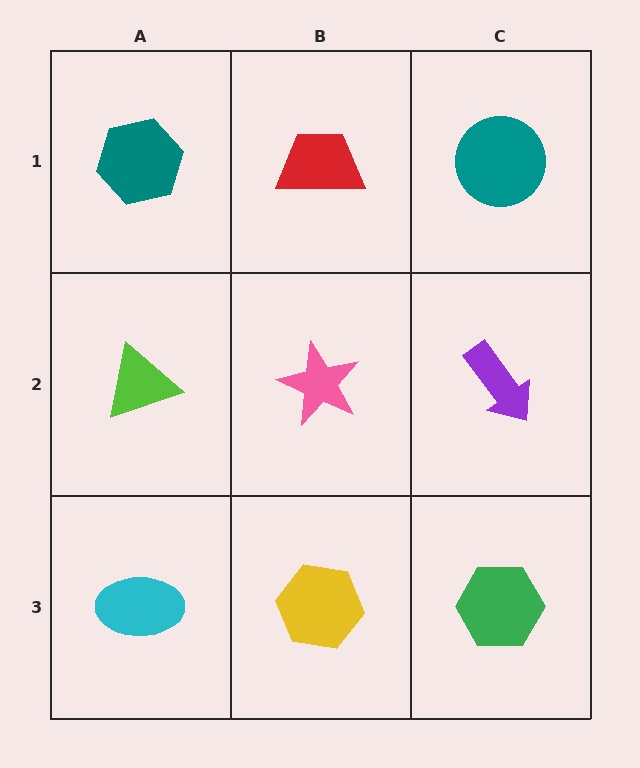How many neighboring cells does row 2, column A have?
3.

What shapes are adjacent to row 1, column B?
A pink star (row 2, column B), a teal hexagon (row 1, column A), a teal circle (row 1, column C).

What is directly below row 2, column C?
A green hexagon.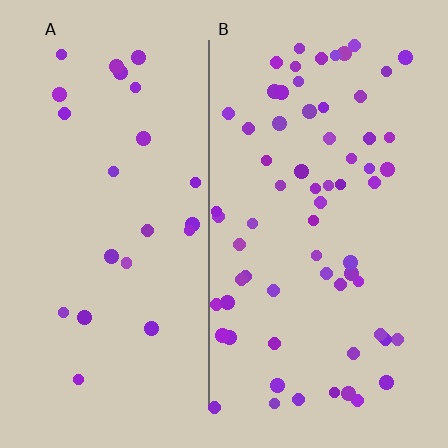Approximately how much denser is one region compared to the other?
Approximately 2.6× — region B over region A.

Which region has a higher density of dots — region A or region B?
B (the right).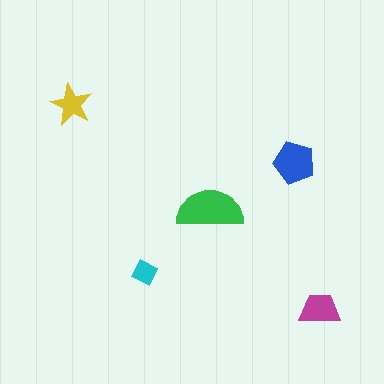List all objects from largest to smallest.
The green semicircle, the blue pentagon, the magenta trapezoid, the yellow star, the cyan diamond.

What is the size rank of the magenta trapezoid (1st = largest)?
3rd.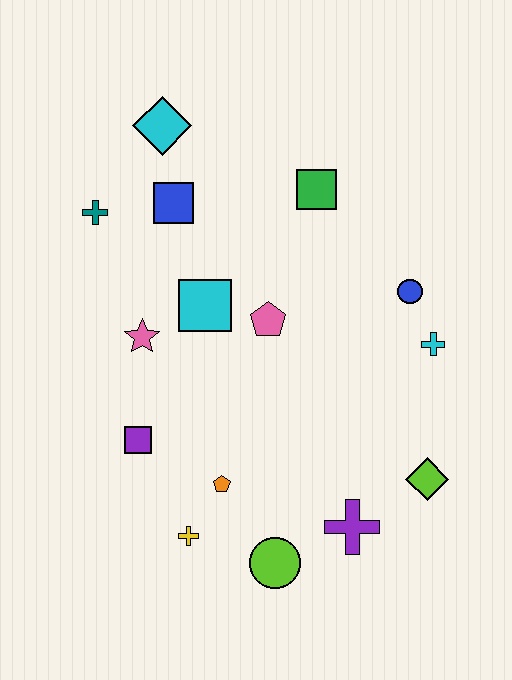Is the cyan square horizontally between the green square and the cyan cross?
No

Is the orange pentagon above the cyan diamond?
No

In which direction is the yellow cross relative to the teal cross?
The yellow cross is below the teal cross.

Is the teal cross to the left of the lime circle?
Yes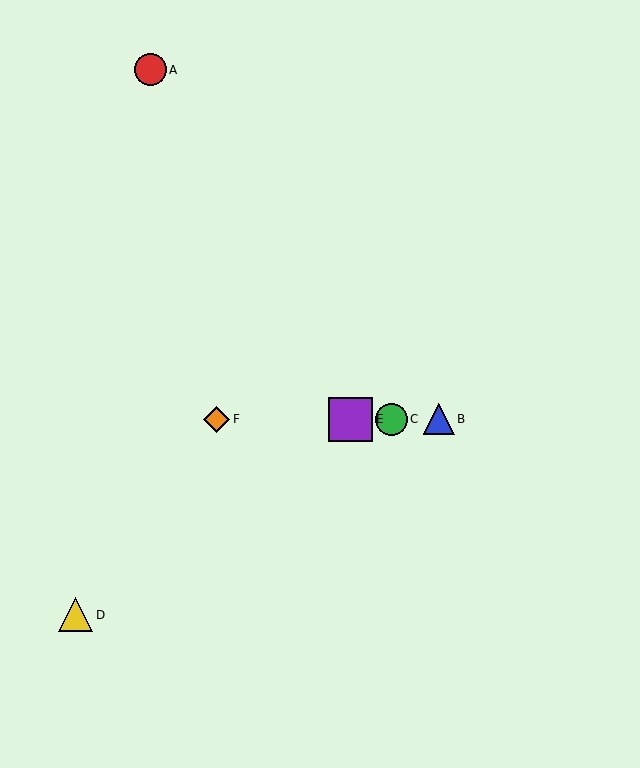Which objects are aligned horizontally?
Objects B, C, E, F are aligned horizontally.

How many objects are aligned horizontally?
4 objects (B, C, E, F) are aligned horizontally.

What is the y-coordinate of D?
Object D is at y≈615.